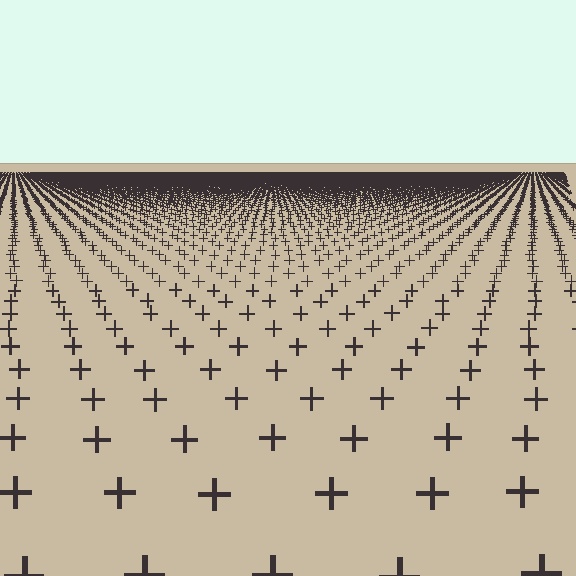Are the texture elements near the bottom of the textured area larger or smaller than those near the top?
Larger. Near the bottom, elements are closer to the viewer and appear at a bigger on-screen size.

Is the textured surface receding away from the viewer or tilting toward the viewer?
The surface is receding away from the viewer. Texture elements get smaller and denser toward the top.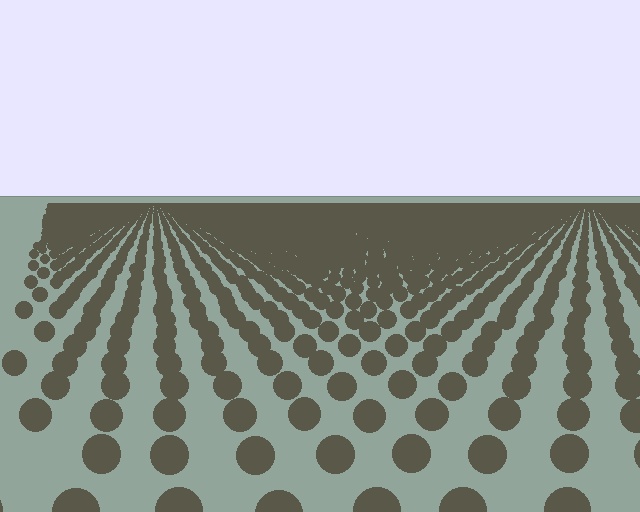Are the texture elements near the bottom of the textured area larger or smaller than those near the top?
Larger. Near the bottom, elements are closer to the viewer and appear at a bigger on-screen size.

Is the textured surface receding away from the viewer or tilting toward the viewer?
The surface is receding away from the viewer. Texture elements get smaller and denser toward the top.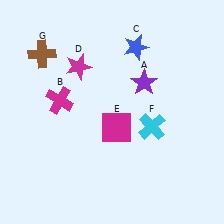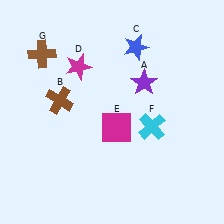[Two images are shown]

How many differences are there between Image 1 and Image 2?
There is 1 difference between the two images.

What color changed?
The cross (B) changed from magenta in Image 1 to brown in Image 2.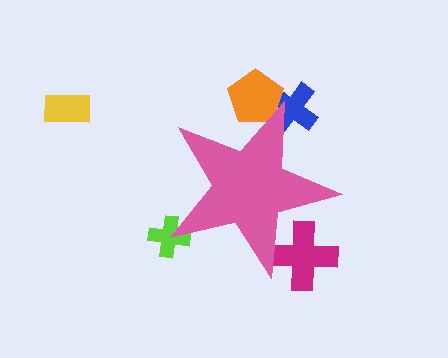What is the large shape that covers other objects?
A pink star.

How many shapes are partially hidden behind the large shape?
4 shapes are partially hidden.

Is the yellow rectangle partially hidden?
No, the yellow rectangle is fully visible.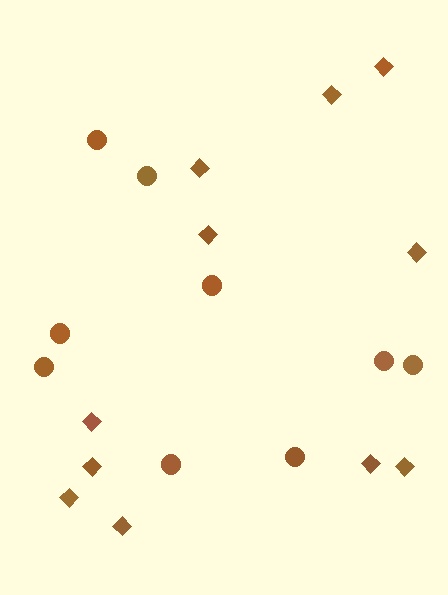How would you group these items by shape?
There are 2 groups: one group of diamonds (11) and one group of circles (9).